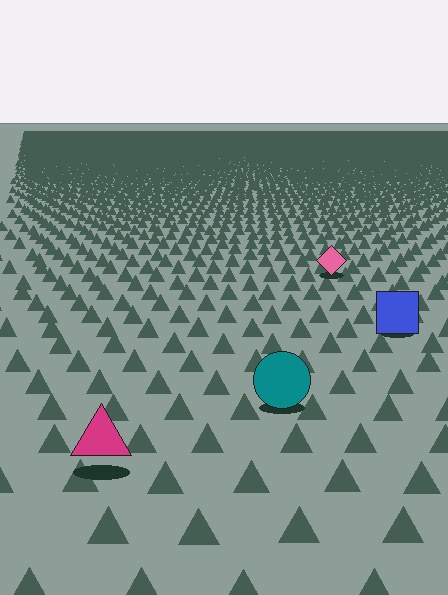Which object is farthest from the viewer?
The pink diamond is farthest from the viewer. It appears smaller and the ground texture around it is denser.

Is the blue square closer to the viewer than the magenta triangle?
No. The magenta triangle is closer — you can tell from the texture gradient: the ground texture is coarser near it.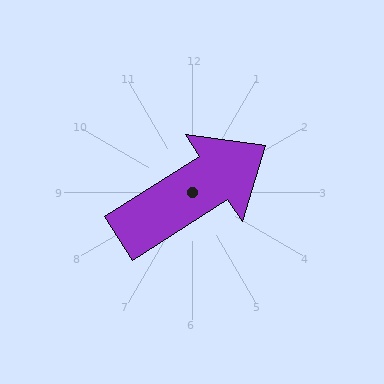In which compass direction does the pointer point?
Northeast.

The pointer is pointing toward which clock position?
Roughly 2 o'clock.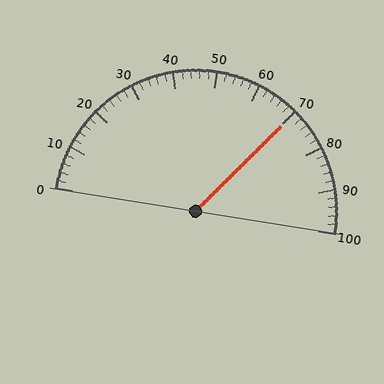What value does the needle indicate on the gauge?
The needle indicates approximately 70.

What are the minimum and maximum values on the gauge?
The gauge ranges from 0 to 100.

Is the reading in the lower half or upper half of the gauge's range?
The reading is in the upper half of the range (0 to 100).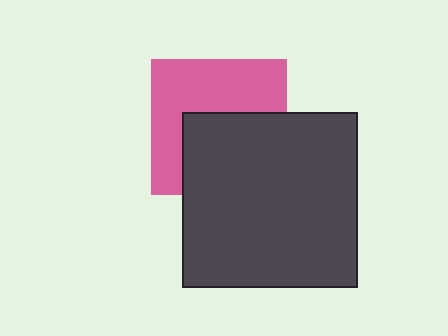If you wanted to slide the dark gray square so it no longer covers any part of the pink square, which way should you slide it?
Slide it down — that is the most direct way to separate the two shapes.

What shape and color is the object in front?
The object in front is a dark gray square.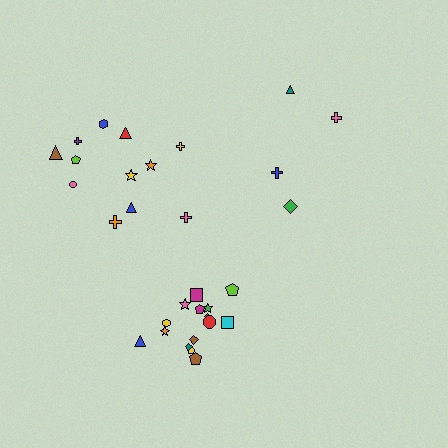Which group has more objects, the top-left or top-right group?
The top-left group.